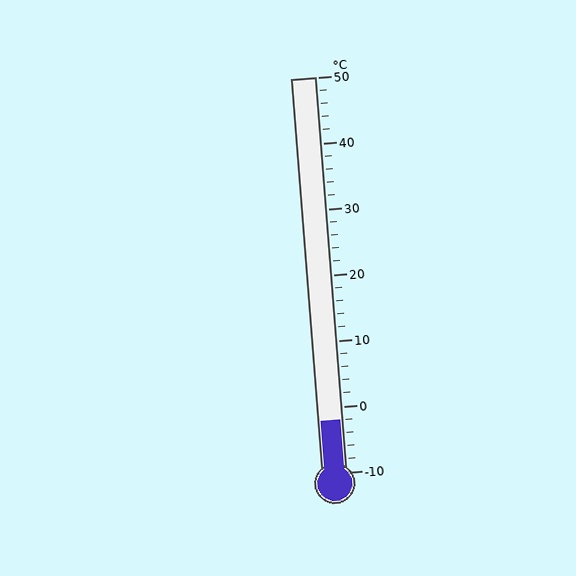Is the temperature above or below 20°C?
The temperature is below 20°C.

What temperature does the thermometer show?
The thermometer shows approximately -2°C.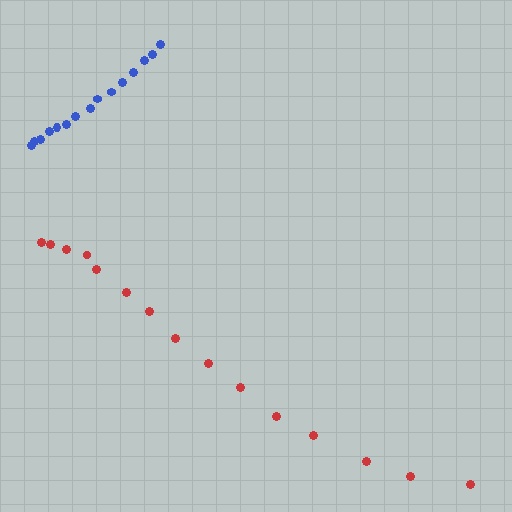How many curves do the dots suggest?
There are 2 distinct paths.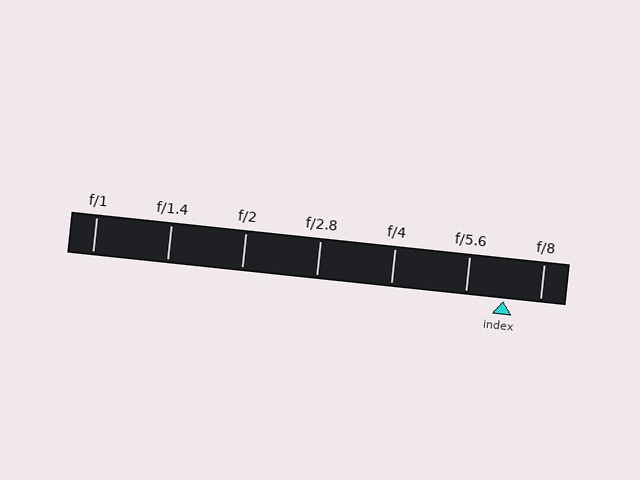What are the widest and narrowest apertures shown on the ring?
The widest aperture shown is f/1 and the narrowest is f/8.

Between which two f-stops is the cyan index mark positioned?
The index mark is between f/5.6 and f/8.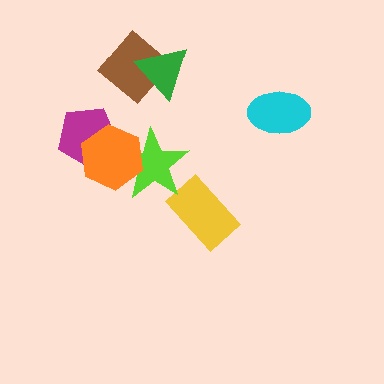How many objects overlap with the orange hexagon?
2 objects overlap with the orange hexagon.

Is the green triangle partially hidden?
No, no other shape covers it.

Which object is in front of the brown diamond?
The green triangle is in front of the brown diamond.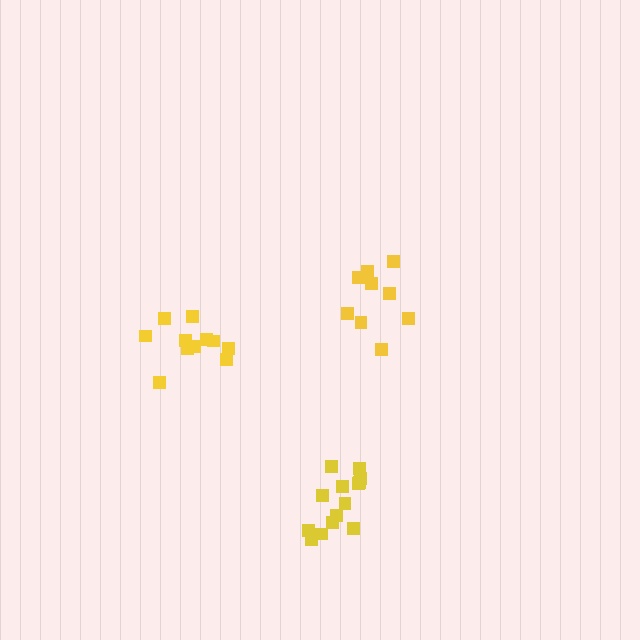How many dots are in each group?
Group 1: 11 dots, Group 2: 9 dots, Group 3: 14 dots (34 total).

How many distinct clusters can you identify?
There are 3 distinct clusters.